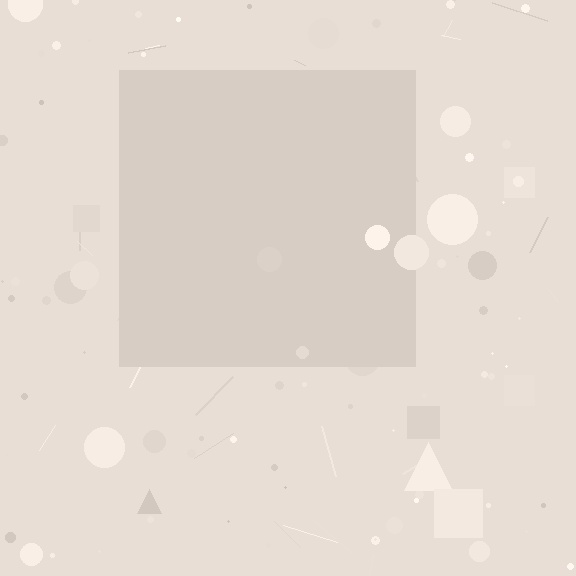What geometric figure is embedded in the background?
A square is embedded in the background.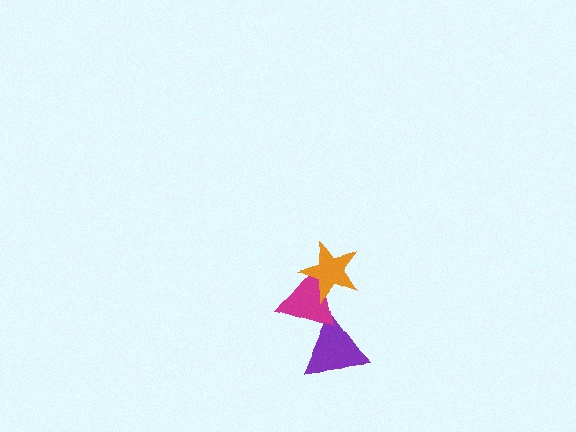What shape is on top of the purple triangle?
The magenta triangle is on top of the purple triangle.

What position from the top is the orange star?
The orange star is 1st from the top.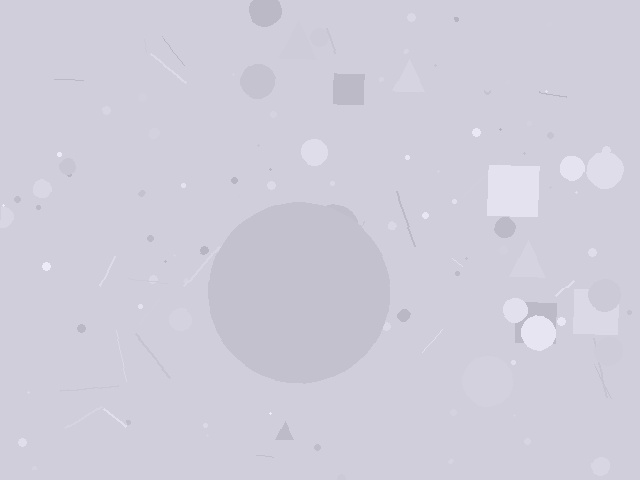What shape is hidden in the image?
A circle is hidden in the image.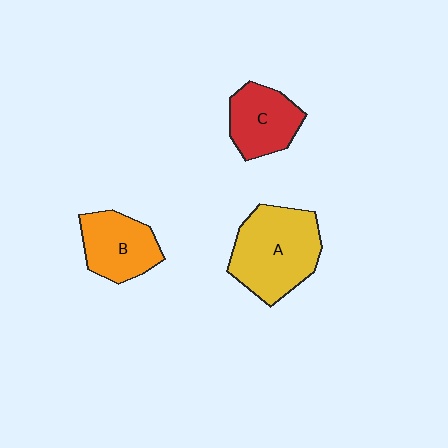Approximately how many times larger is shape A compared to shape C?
Approximately 1.6 times.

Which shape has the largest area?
Shape A (yellow).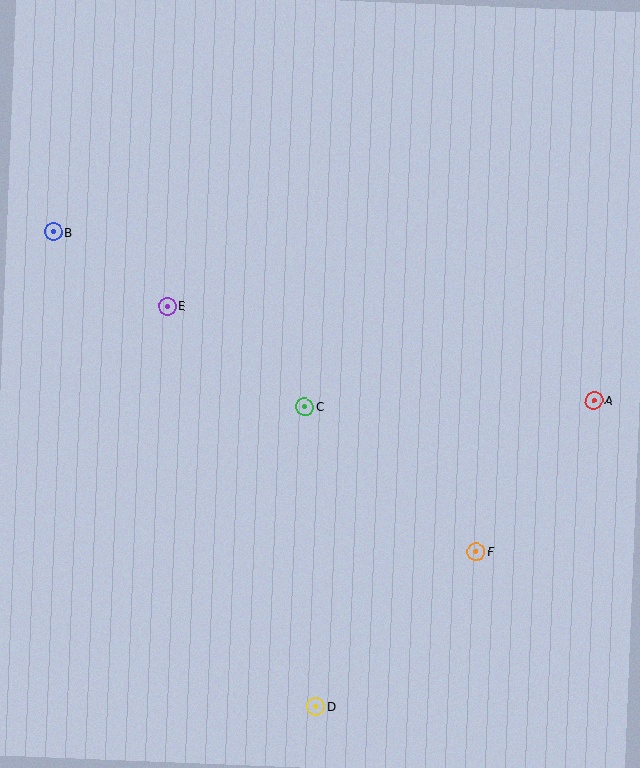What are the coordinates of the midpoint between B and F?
The midpoint between B and F is at (265, 392).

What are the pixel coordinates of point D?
Point D is at (316, 706).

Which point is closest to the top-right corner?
Point A is closest to the top-right corner.